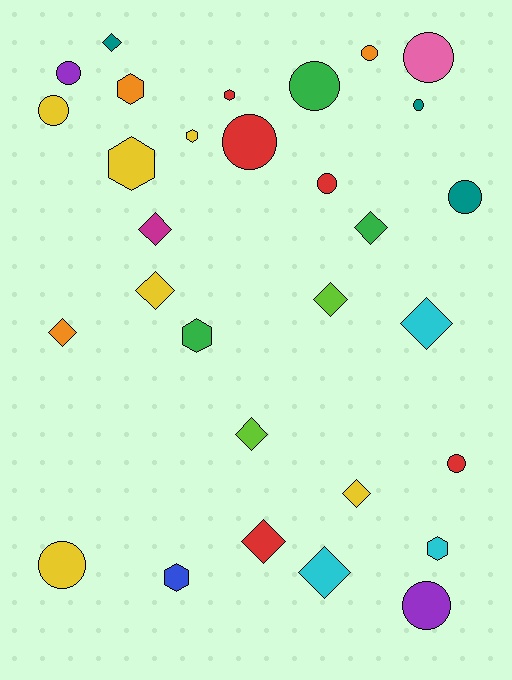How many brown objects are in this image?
There are no brown objects.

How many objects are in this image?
There are 30 objects.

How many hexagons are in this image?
There are 7 hexagons.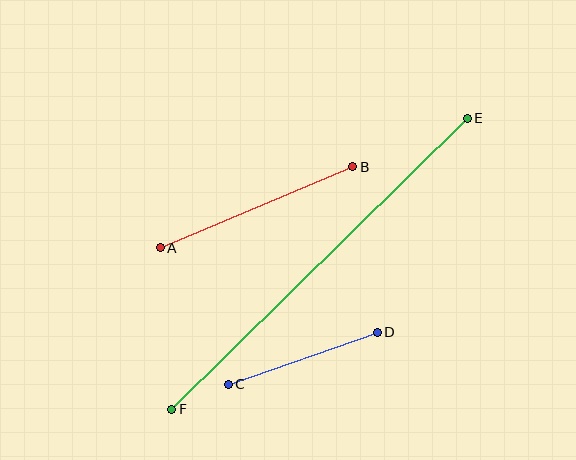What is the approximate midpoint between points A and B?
The midpoint is at approximately (257, 207) pixels.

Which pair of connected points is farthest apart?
Points E and F are farthest apart.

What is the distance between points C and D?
The distance is approximately 158 pixels.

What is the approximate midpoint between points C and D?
The midpoint is at approximately (303, 358) pixels.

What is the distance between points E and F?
The distance is approximately 415 pixels.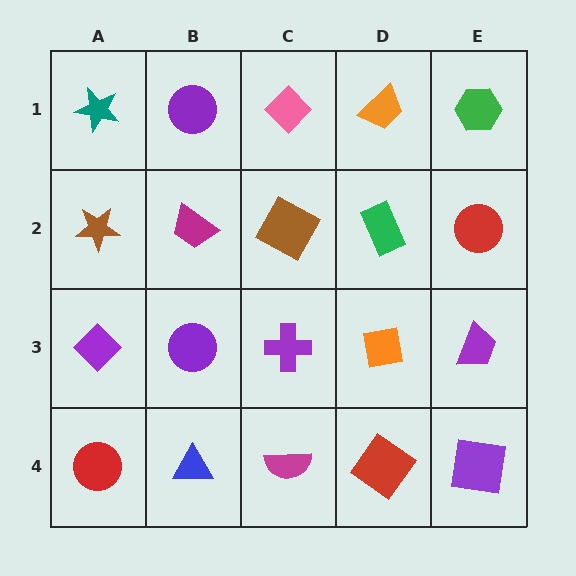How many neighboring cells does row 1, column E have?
2.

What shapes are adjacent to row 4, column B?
A purple circle (row 3, column B), a red circle (row 4, column A), a magenta semicircle (row 4, column C).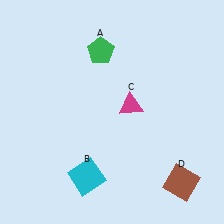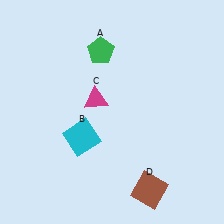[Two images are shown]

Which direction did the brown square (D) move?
The brown square (D) moved left.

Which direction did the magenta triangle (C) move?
The magenta triangle (C) moved left.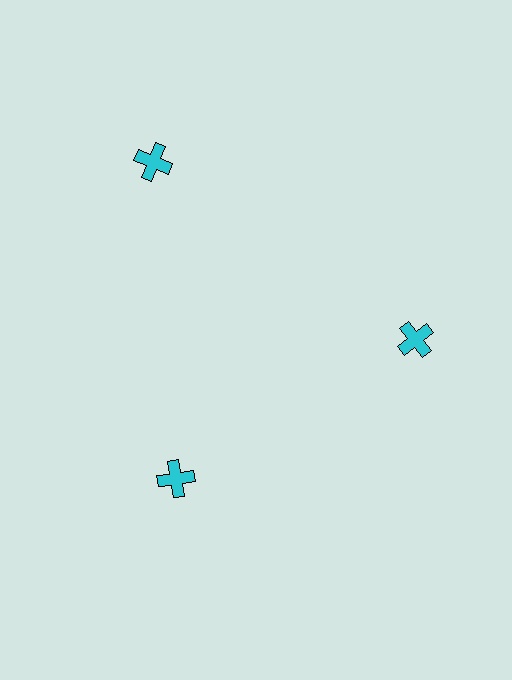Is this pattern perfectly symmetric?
No. The 3 cyan crosses are arranged in a ring, but one element near the 11 o'clock position is pushed outward from the center, breaking the 3-fold rotational symmetry.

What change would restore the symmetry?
The symmetry would be restored by moving it inward, back onto the ring so that all 3 crosses sit at equal angles and equal distance from the center.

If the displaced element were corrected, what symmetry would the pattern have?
It would have 3-fold rotational symmetry — the pattern would map onto itself every 120 degrees.